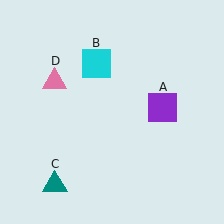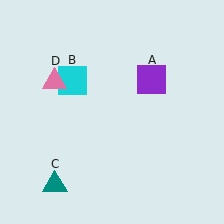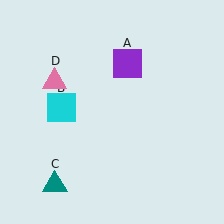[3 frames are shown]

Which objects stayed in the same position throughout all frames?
Teal triangle (object C) and pink triangle (object D) remained stationary.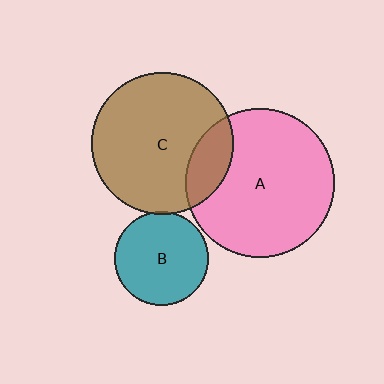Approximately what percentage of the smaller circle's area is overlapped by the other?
Approximately 20%.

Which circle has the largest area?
Circle A (pink).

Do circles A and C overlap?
Yes.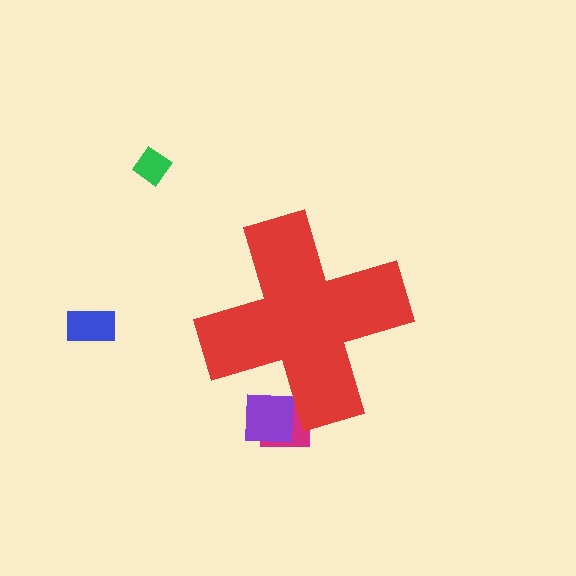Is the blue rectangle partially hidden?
No, the blue rectangle is fully visible.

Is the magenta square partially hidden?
Yes, the magenta square is partially hidden behind the red cross.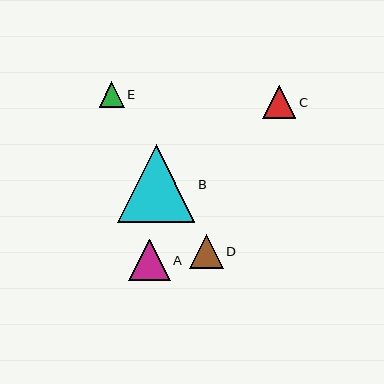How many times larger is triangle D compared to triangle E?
Triangle D is approximately 1.3 times the size of triangle E.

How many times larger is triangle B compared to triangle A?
Triangle B is approximately 1.9 times the size of triangle A.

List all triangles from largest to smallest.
From largest to smallest: B, A, D, C, E.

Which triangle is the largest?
Triangle B is the largest with a size of approximately 78 pixels.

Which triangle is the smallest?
Triangle E is the smallest with a size of approximately 25 pixels.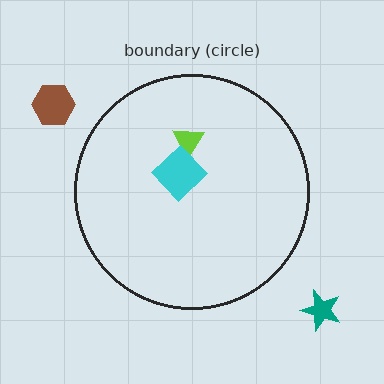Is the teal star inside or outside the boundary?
Outside.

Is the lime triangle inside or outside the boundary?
Inside.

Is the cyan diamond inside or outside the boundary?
Inside.